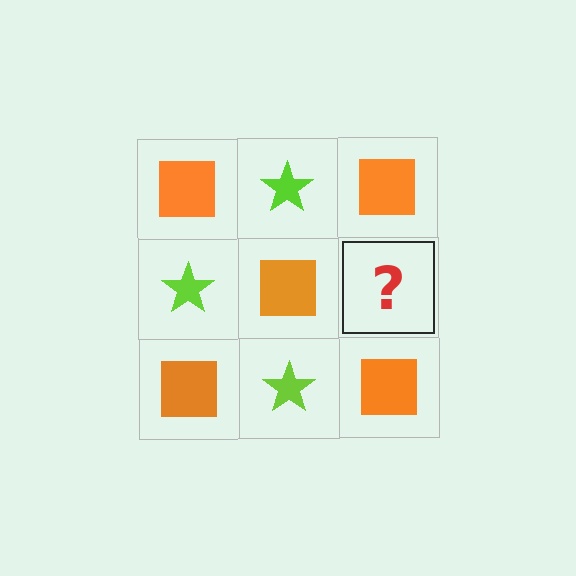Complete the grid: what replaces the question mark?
The question mark should be replaced with a lime star.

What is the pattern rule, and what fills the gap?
The rule is that it alternates orange square and lime star in a checkerboard pattern. The gap should be filled with a lime star.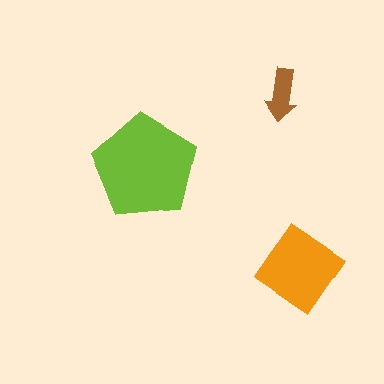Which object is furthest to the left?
The lime pentagon is leftmost.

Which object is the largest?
The lime pentagon.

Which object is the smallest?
The brown arrow.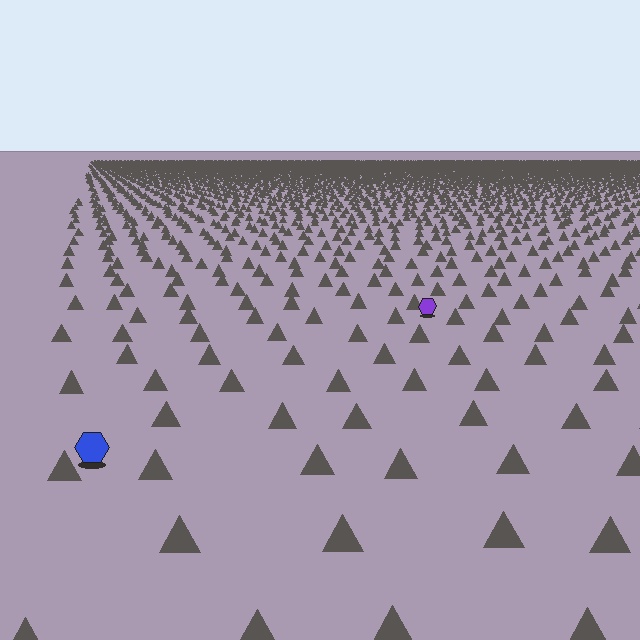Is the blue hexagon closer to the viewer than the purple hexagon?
Yes. The blue hexagon is closer — you can tell from the texture gradient: the ground texture is coarser near it.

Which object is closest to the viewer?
The blue hexagon is closest. The texture marks near it are larger and more spread out.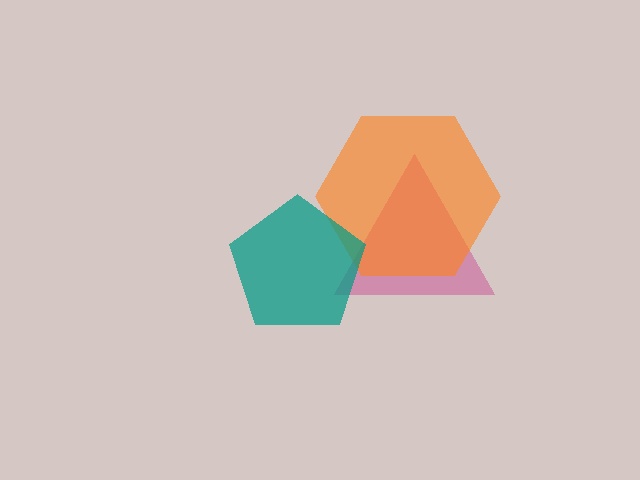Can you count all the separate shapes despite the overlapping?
Yes, there are 3 separate shapes.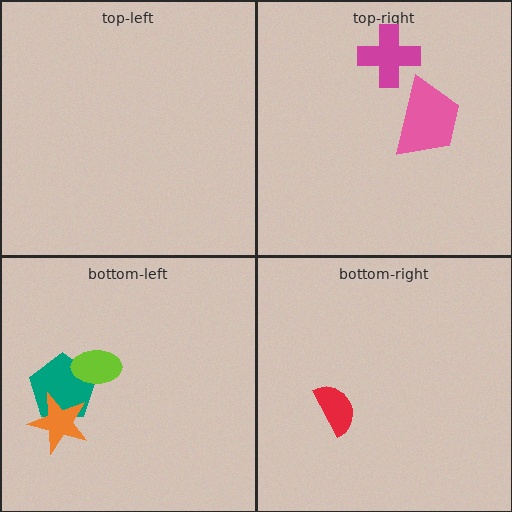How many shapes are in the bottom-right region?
1.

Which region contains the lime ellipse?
The bottom-left region.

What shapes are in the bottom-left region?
The teal pentagon, the lime ellipse, the orange star.